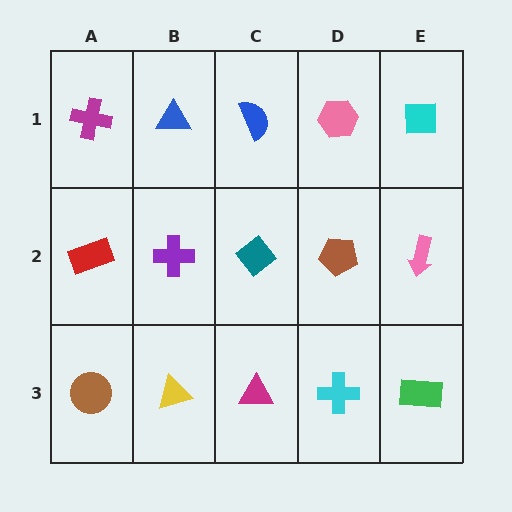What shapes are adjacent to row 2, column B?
A blue triangle (row 1, column B), a yellow triangle (row 3, column B), a red rectangle (row 2, column A), a teal diamond (row 2, column C).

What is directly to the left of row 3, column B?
A brown circle.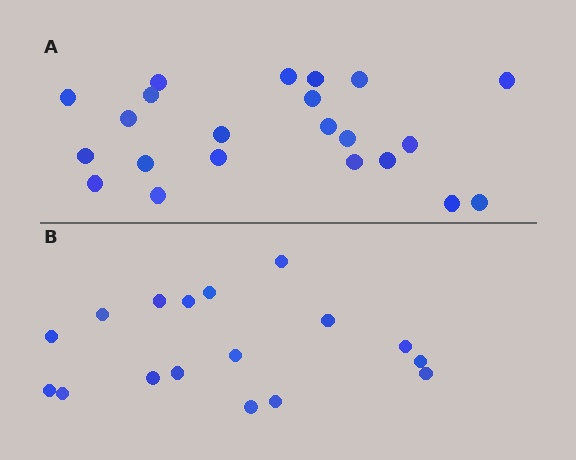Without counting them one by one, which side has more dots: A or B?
Region A (the top region) has more dots.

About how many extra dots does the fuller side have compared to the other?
Region A has about 5 more dots than region B.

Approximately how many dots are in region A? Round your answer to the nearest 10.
About 20 dots. (The exact count is 22, which rounds to 20.)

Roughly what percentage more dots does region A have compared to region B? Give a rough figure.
About 30% more.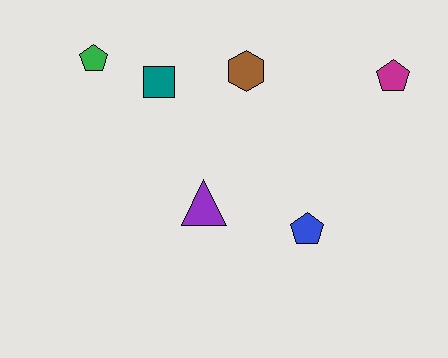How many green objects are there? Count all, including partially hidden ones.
There is 1 green object.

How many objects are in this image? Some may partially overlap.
There are 6 objects.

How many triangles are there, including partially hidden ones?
There is 1 triangle.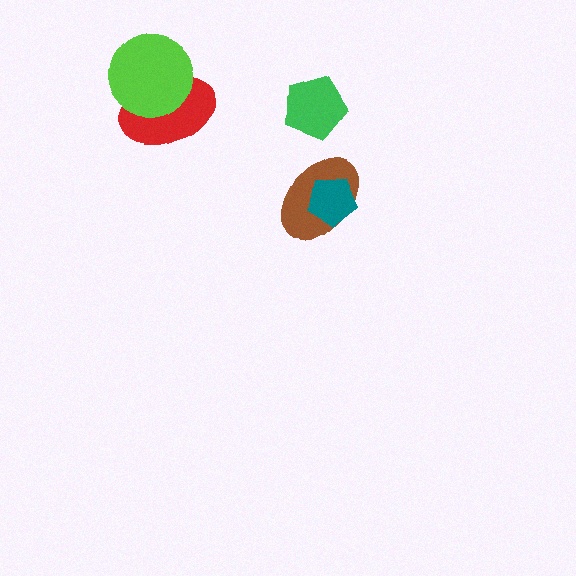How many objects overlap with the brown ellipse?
1 object overlaps with the brown ellipse.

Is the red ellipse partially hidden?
Yes, it is partially covered by another shape.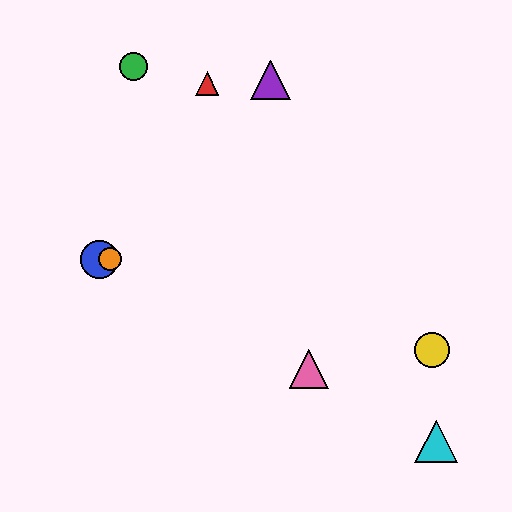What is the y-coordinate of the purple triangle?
The purple triangle is at y≈80.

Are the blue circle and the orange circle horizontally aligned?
Yes, both are at y≈259.